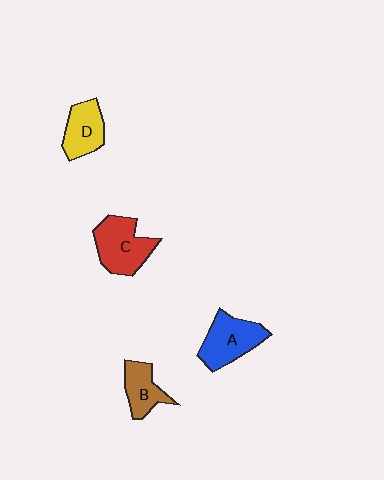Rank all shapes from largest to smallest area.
From largest to smallest: C (red), A (blue), D (yellow), B (brown).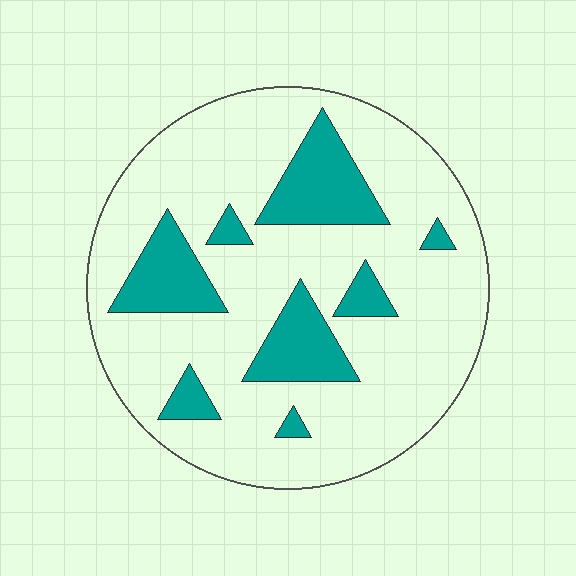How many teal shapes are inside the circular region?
8.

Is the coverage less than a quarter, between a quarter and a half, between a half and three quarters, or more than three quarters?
Less than a quarter.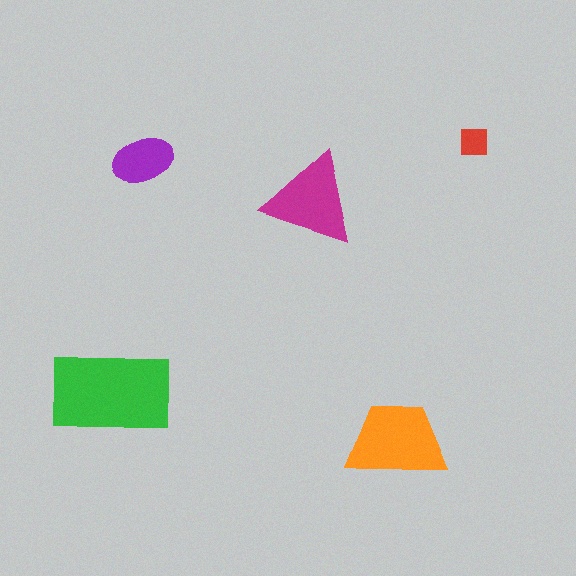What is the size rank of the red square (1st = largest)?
5th.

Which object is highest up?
The red square is topmost.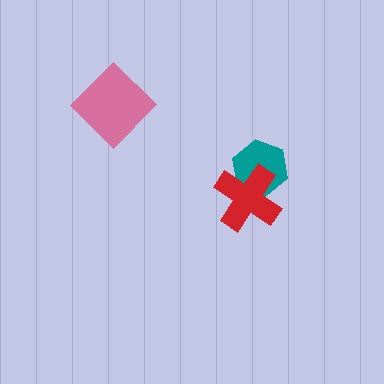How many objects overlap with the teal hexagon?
1 object overlaps with the teal hexagon.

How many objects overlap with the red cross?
1 object overlaps with the red cross.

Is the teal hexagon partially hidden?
Yes, it is partially covered by another shape.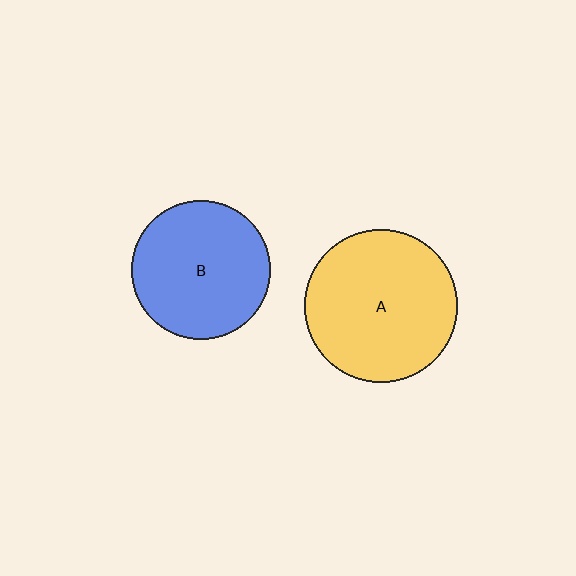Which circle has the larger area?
Circle A (yellow).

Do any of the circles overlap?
No, none of the circles overlap.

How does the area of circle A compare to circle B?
Approximately 1.2 times.